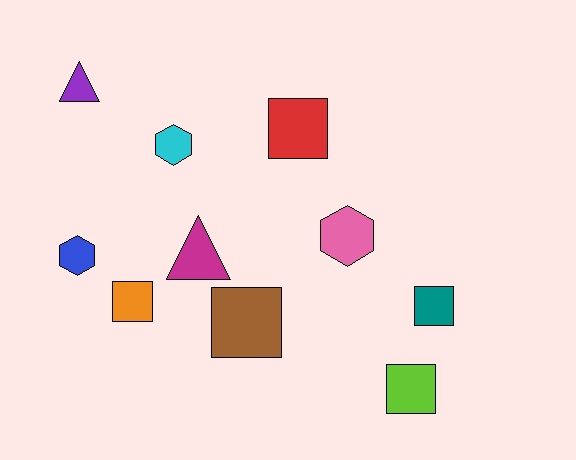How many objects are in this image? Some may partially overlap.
There are 10 objects.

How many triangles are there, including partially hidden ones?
There are 2 triangles.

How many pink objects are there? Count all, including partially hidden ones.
There is 1 pink object.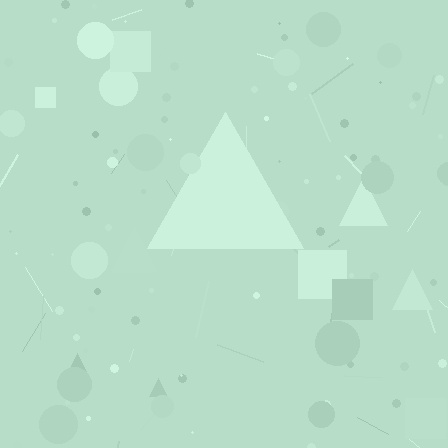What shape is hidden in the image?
A triangle is hidden in the image.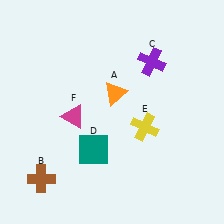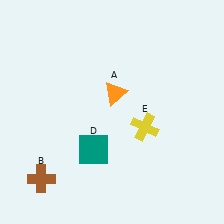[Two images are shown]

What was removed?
The purple cross (C), the magenta triangle (F) were removed in Image 2.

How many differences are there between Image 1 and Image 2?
There are 2 differences between the two images.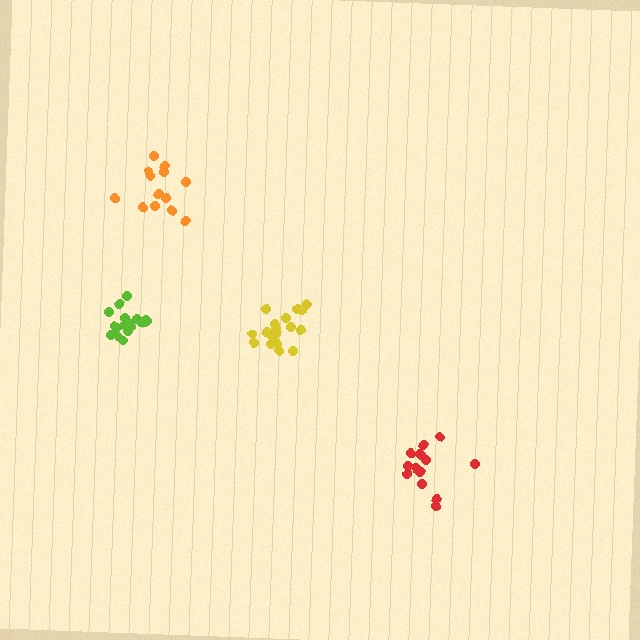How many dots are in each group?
Group 1: 18 dots, Group 2: 14 dots, Group 3: 13 dots, Group 4: 19 dots (64 total).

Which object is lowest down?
The red cluster is bottommost.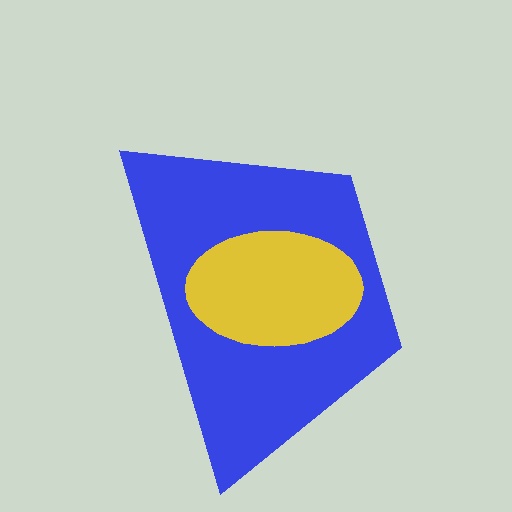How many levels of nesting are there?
2.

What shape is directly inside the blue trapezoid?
The yellow ellipse.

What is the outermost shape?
The blue trapezoid.